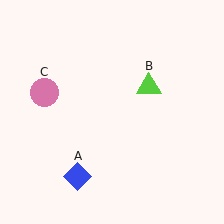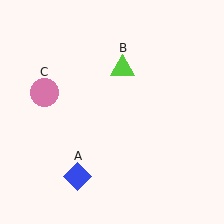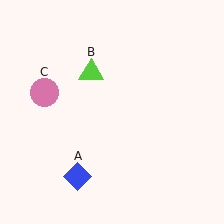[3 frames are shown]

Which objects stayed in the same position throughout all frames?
Blue diamond (object A) and pink circle (object C) remained stationary.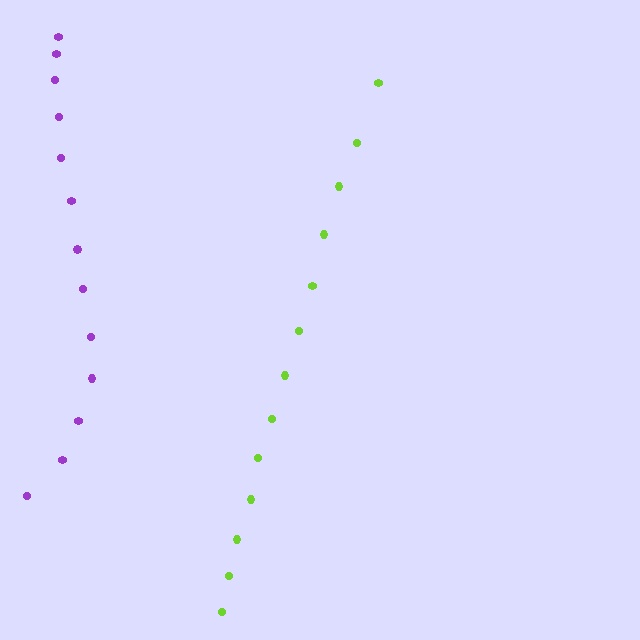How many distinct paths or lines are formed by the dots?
There are 2 distinct paths.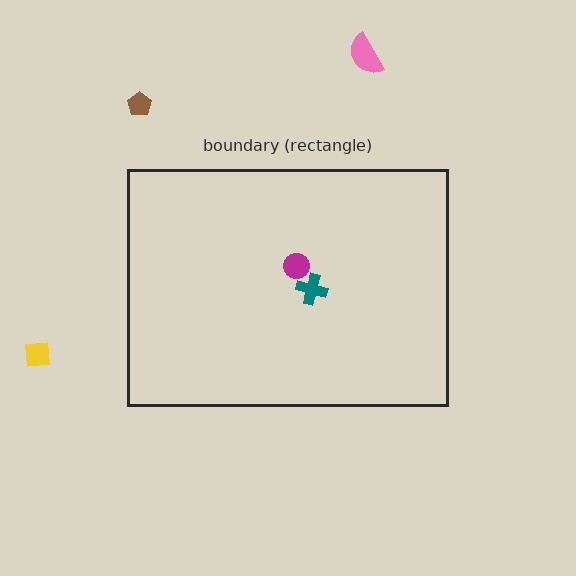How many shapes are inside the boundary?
2 inside, 3 outside.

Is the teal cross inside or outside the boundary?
Inside.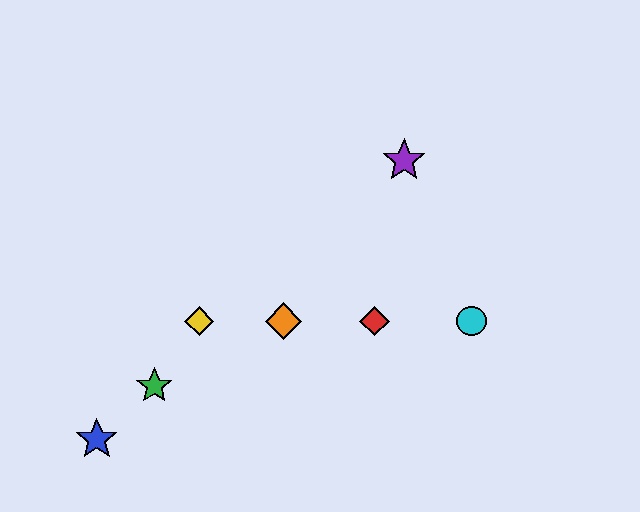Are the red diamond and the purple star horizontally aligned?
No, the red diamond is at y≈321 and the purple star is at y≈160.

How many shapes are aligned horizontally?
4 shapes (the red diamond, the yellow diamond, the orange diamond, the cyan circle) are aligned horizontally.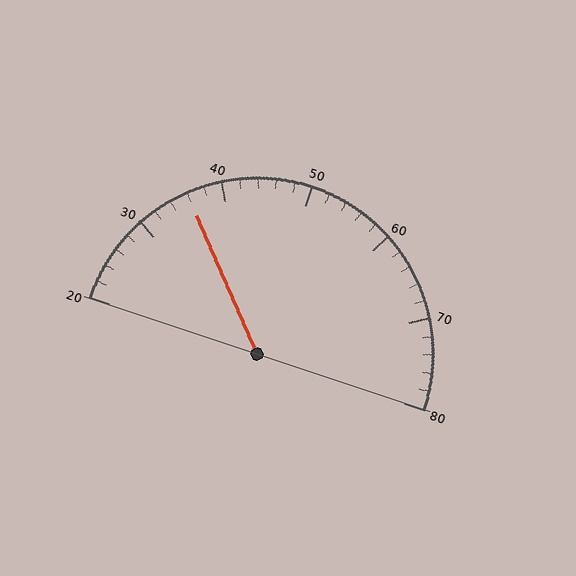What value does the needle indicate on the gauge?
The needle indicates approximately 36.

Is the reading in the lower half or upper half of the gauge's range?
The reading is in the lower half of the range (20 to 80).